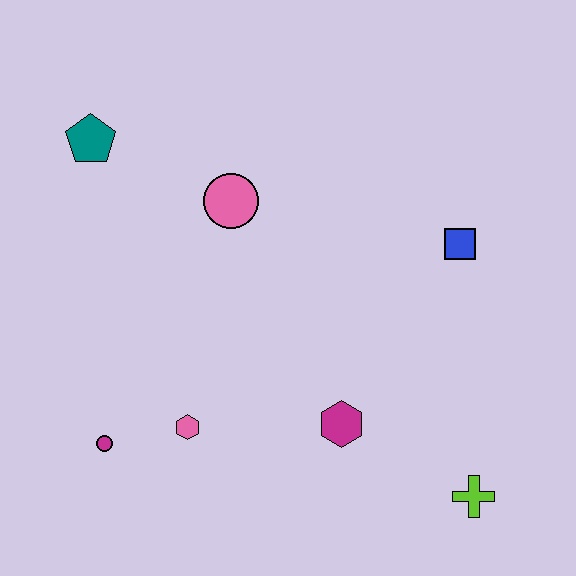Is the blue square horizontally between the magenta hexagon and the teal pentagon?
No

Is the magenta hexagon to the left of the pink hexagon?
No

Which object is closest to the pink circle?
The teal pentagon is closest to the pink circle.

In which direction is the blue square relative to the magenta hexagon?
The blue square is above the magenta hexagon.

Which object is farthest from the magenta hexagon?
The teal pentagon is farthest from the magenta hexagon.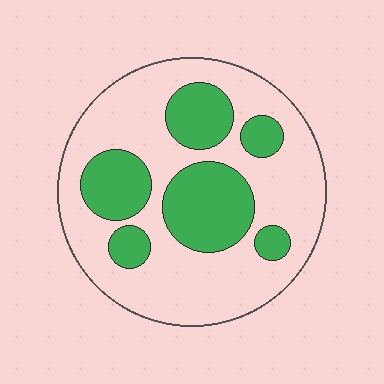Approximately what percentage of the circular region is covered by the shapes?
Approximately 30%.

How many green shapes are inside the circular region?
6.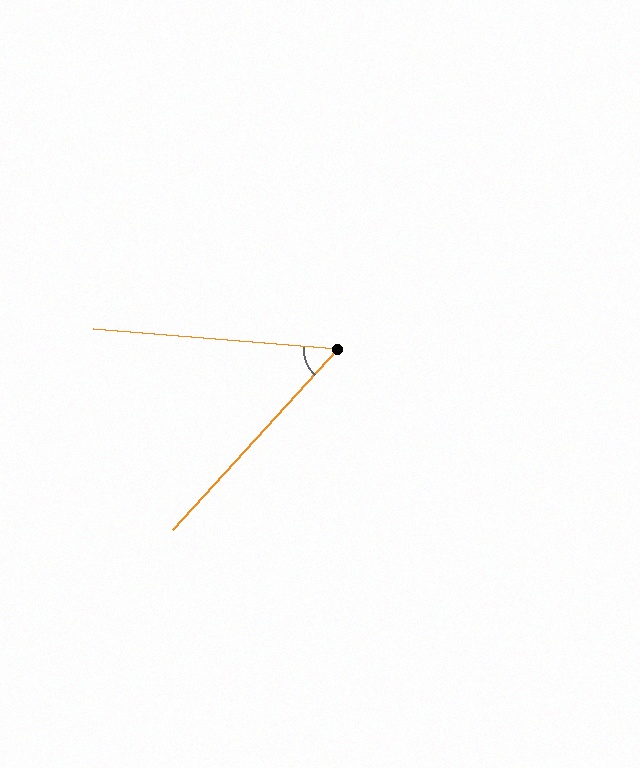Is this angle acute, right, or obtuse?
It is acute.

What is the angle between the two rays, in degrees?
Approximately 52 degrees.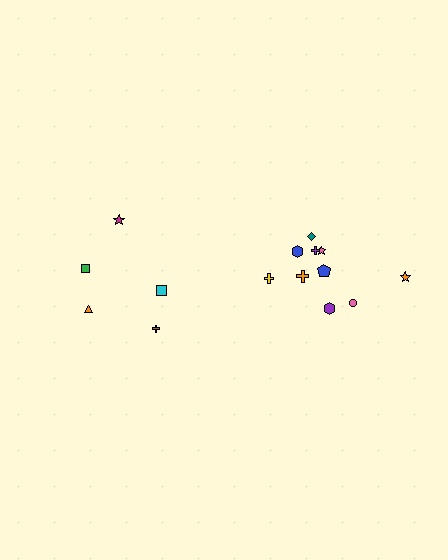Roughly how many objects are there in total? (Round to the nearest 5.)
Roughly 15 objects in total.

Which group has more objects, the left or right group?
The right group.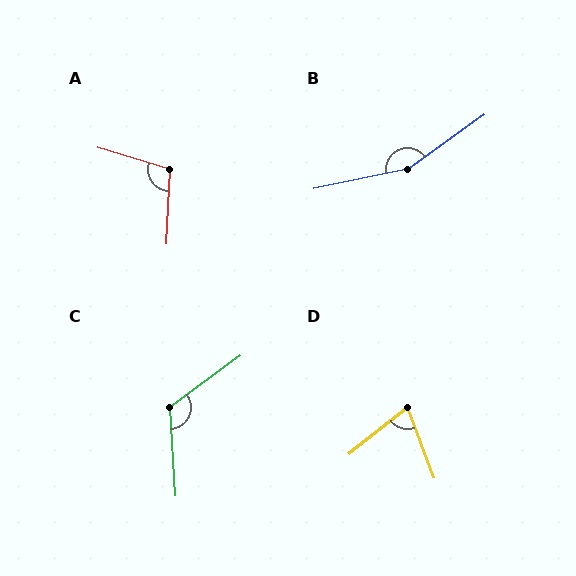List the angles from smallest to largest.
D (72°), A (104°), C (123°), B (156°).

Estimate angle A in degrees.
Approximately 104 degrees.